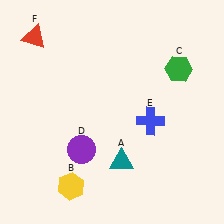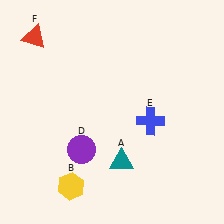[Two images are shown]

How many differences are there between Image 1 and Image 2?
There is 1 difference between the two images.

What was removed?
The green hexagon (C) was removed in Image 2.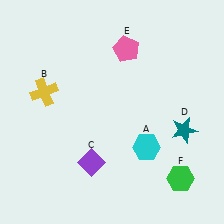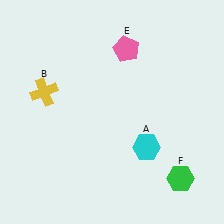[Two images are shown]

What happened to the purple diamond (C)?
The purple diamond (C) was removed in Image 2. It was in the bottom-left area of Image 1.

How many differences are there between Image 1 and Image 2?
There are 2 differences between the two images.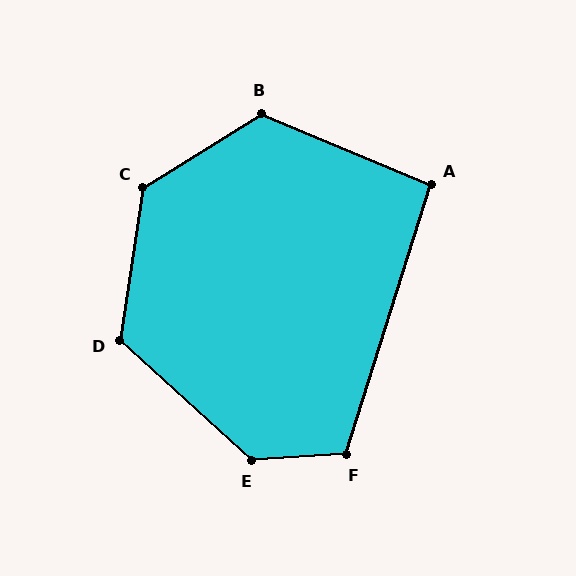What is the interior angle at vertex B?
Approximately 125 degrees (obtuse).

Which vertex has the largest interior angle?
E, at approximately 134 degrees.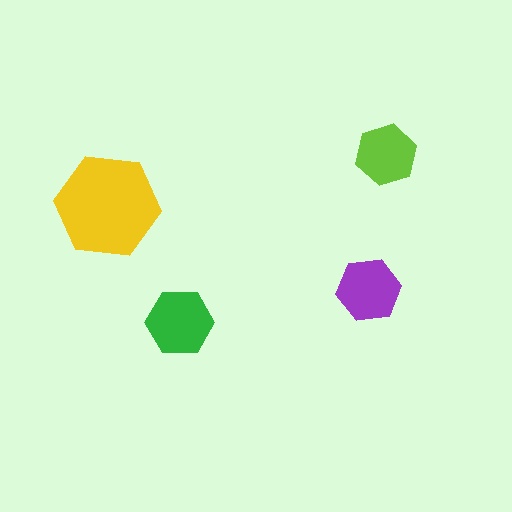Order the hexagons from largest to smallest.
the yellow one, the green one, the purple one, the lime one.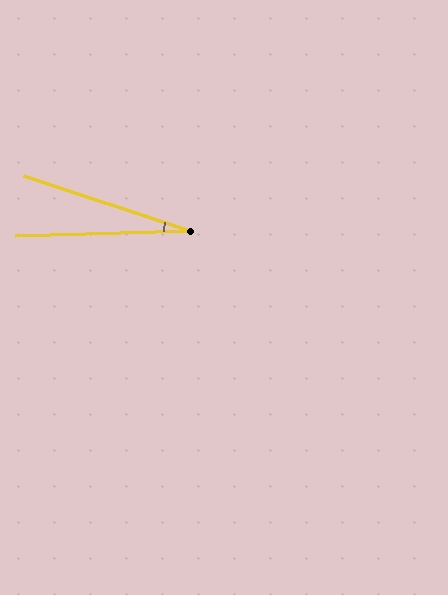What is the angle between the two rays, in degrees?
Approximately 20 degrees.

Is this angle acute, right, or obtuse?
It is acute.